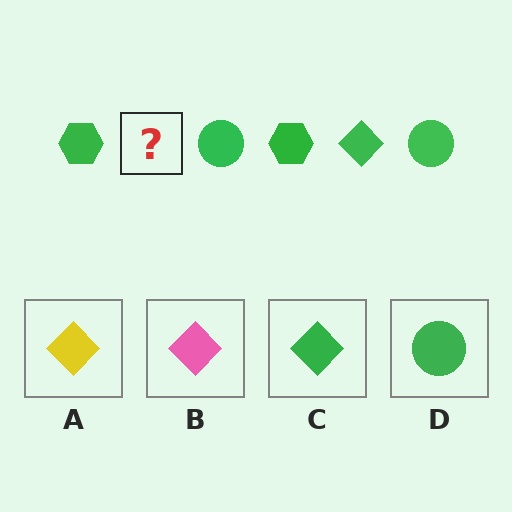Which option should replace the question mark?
Option C.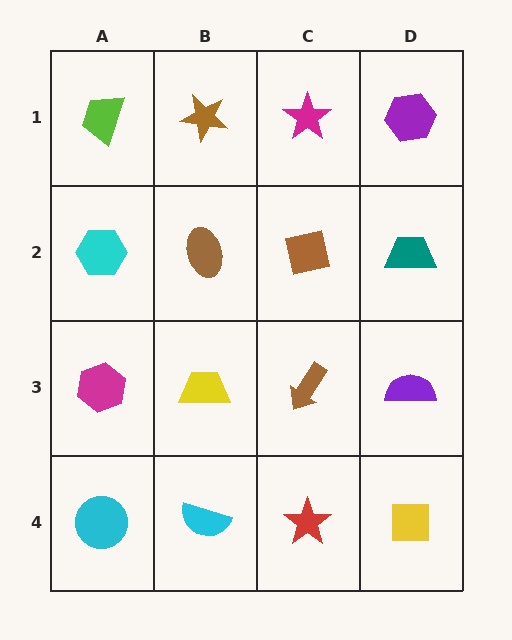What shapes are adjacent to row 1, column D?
A teal trapezoid (row 2, column D), a magenta star (row 1, column C).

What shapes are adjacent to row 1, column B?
A brown ellipse (row 2, column B), a lime trapezoid (row 1, column A), a magenta star (row 1, column C).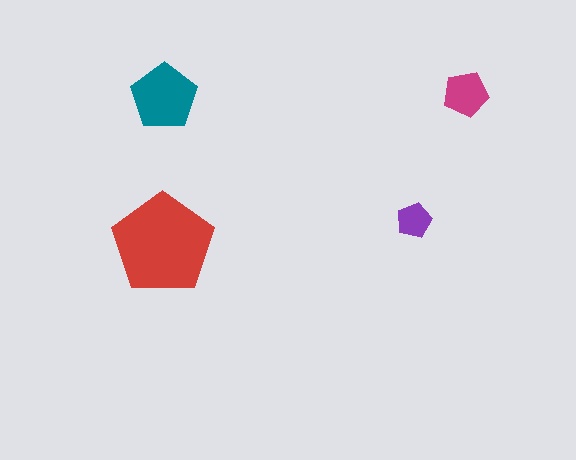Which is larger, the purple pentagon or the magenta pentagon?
The magenta one.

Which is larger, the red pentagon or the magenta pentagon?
The red one.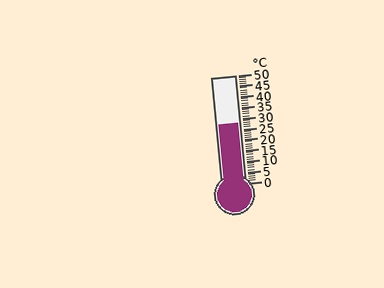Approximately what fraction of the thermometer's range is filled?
The thermometer is filled to approximately 55% of its range.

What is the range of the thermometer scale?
The thermometer scale ranges from 0°C to 50°C.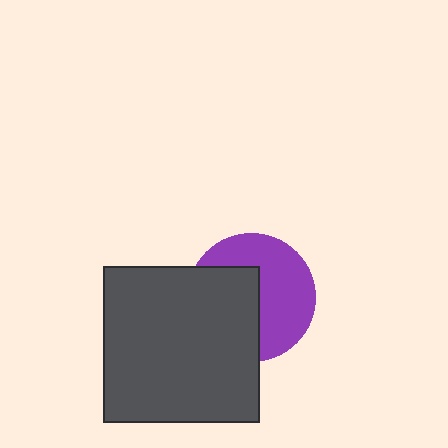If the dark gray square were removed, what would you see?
You would see the complete purple circle.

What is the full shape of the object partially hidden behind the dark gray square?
The partially hidden object is a purple circle.